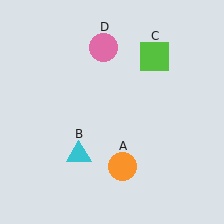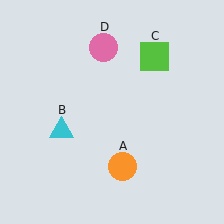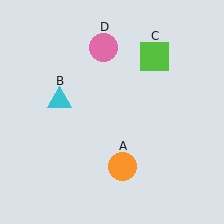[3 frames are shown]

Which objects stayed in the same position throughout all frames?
Orange circle (object A) and lime square (object C) and pink circle (object D) remained stationary.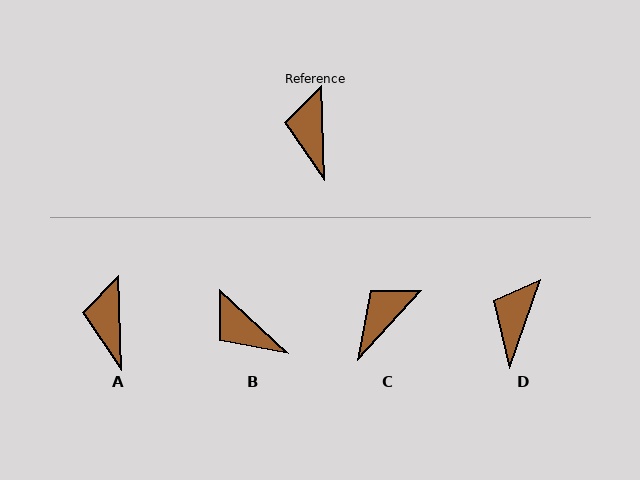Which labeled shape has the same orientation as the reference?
A.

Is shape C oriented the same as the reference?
No, it is off by about 44 degrees.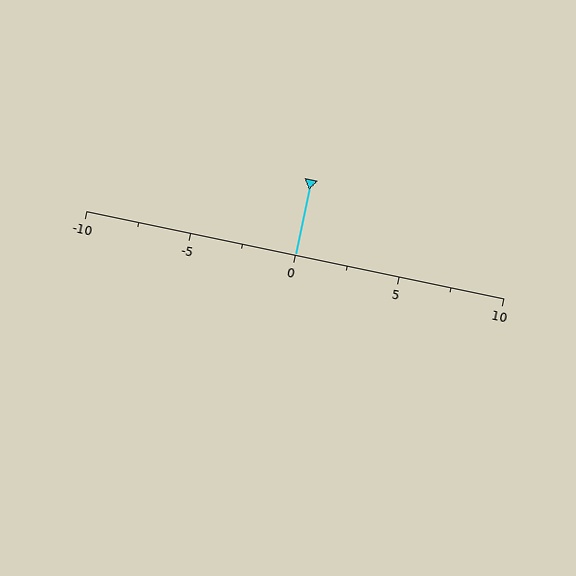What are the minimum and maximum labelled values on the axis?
The axis runs from -10 to 10.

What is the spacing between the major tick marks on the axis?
The major ticks are spaced 5 apart.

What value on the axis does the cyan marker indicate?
The marker indicates approximately 0.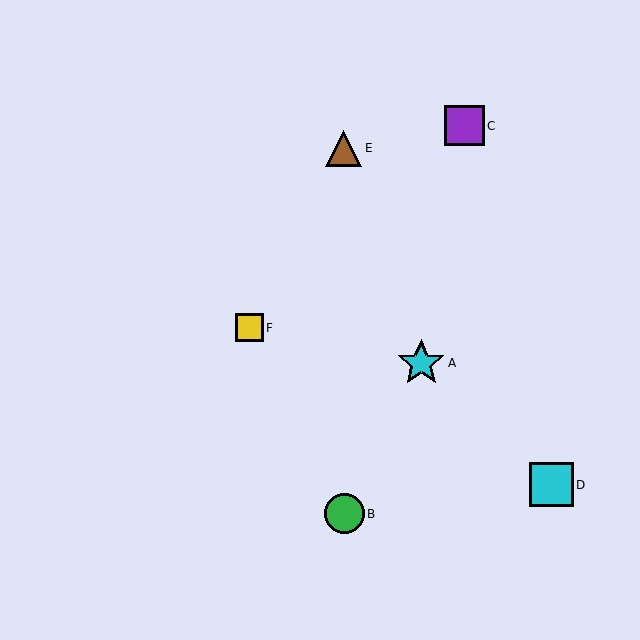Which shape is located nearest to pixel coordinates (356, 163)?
The brown triangle (labeled E) at (344, 148) is nearest to that location.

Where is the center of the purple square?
The center of the purple square is at (464, 126).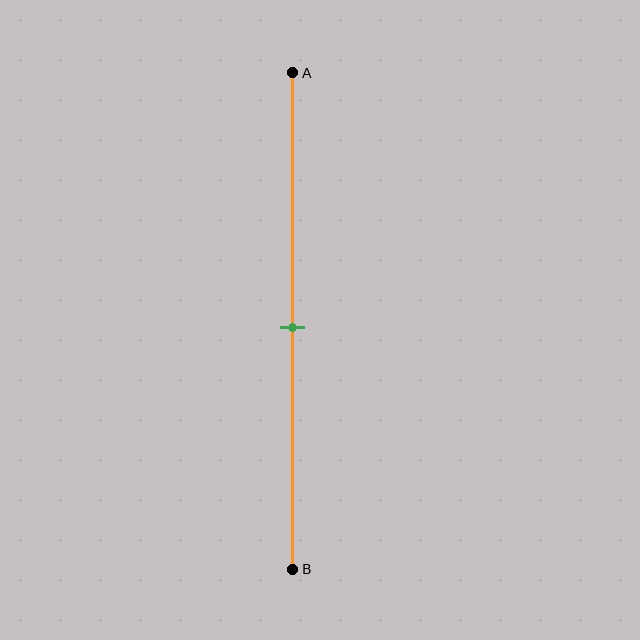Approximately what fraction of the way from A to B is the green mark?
The green mark is approximately 50% of the way from A to B.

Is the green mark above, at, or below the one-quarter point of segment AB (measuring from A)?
The green mark is below the one-quarter point of segment AB.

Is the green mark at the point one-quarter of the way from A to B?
No, the mark is at about 50% from A, not at the 25% one-quarter point.